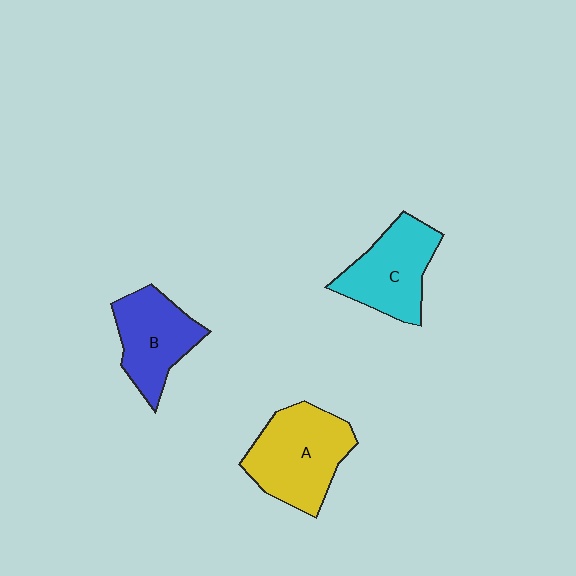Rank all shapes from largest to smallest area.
From largest to smallest: A (yellow), C (cyan), B (blue).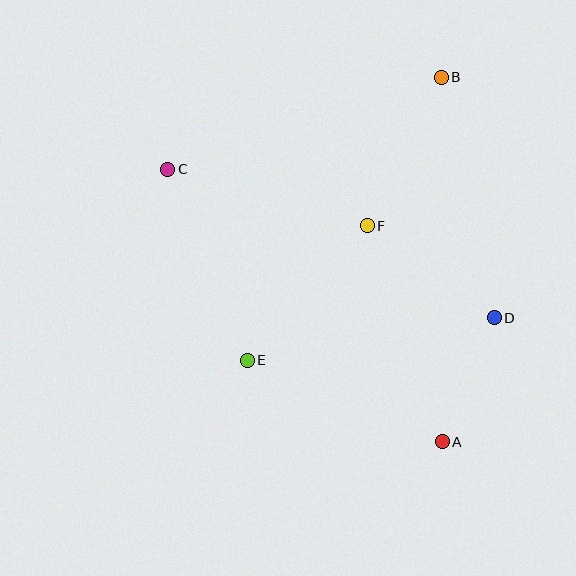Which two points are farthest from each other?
Points A and C are farthest from each other.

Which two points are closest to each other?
Points A and D are closest to each other.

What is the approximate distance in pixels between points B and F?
The distance between B and F is approximately 166 pixels.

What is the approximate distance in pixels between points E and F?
The distance between E and F is approximately 180 pixels.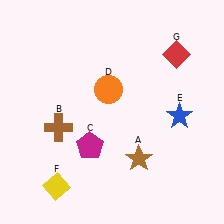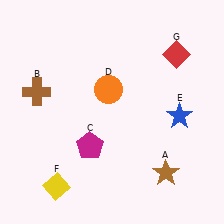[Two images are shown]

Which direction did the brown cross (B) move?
The brown cross (B) moved up.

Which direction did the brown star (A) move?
The brown star (A) moved right.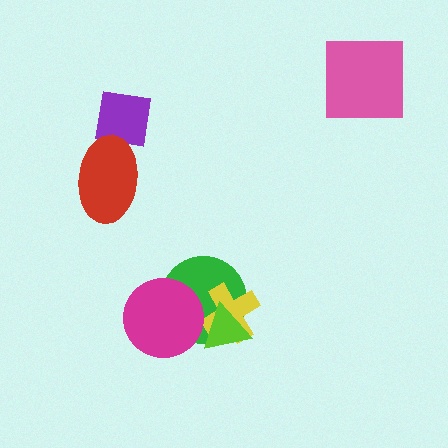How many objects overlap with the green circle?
3 objects overlap with the green circle.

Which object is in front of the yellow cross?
The lime triangle is in front of the yellow cross.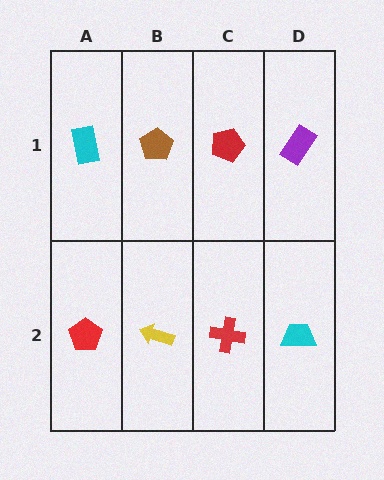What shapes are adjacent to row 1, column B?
A yellow arrow (row 2, column B), a cyan rectangle (row 1, column A), a red pentagon (row 1, column C).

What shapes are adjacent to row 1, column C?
A red cross (row 2, column C), a brown pentagon (row 1, column B), a purple rectangle (row 1, column D).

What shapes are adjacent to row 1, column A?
A red pentagon (row 2, column A), a brown pentagon (row 1, column B).